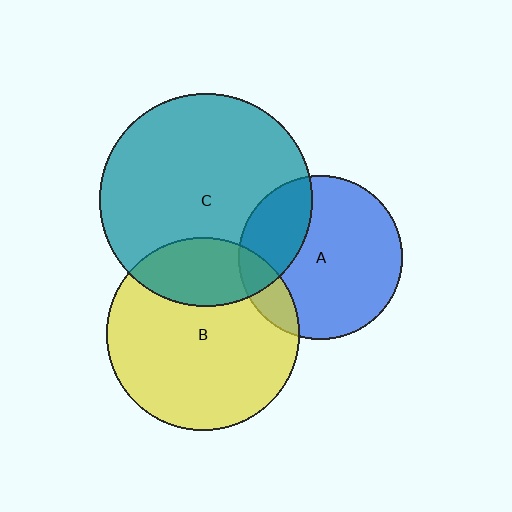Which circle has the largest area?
Circle C (teal).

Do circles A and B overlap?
Yes.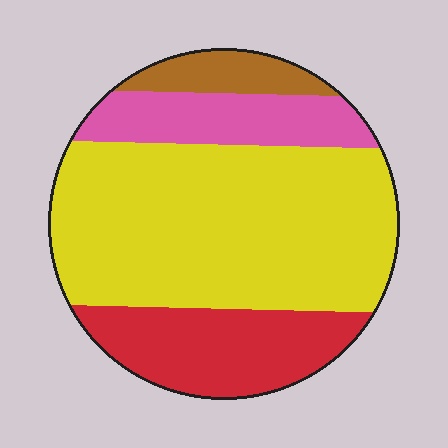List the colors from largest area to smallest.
From largest to smallest: yellow, red, pink, brown.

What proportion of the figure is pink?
Pink covers 15% of the figure.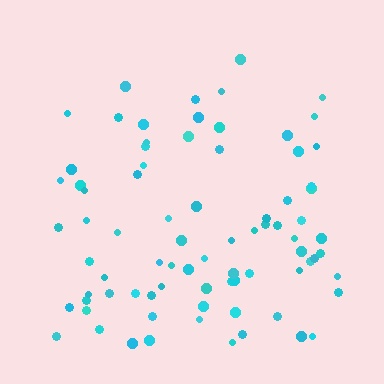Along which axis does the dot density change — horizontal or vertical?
Vertical.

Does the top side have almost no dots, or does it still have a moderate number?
Still a moderate number, just noticeably fewer than the bottom.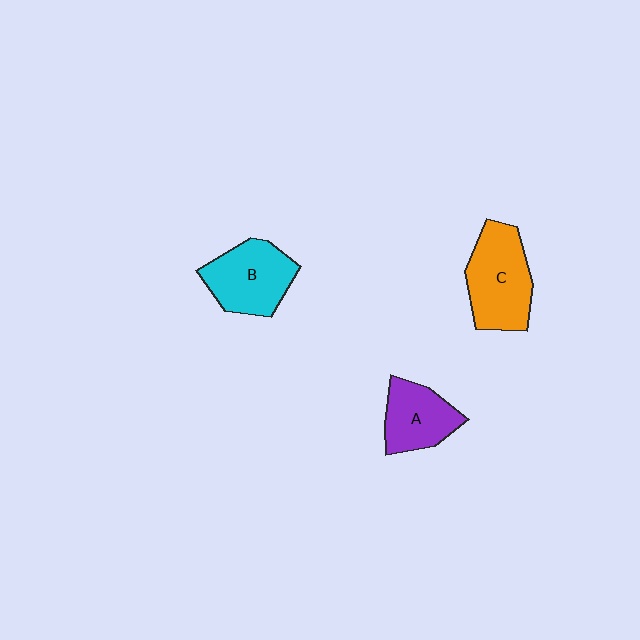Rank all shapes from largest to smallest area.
From largest to smallest: C (orange), B (cyan), A (purple).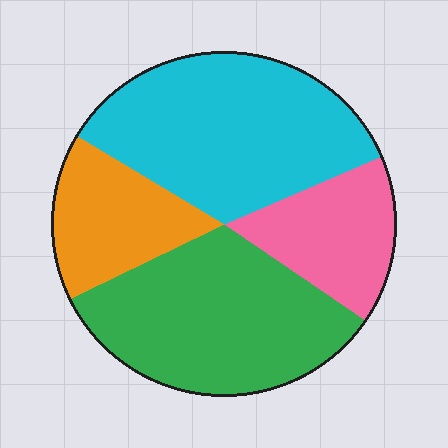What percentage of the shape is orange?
Orange takes up less than a sixth of the shape.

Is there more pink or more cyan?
Cyan.